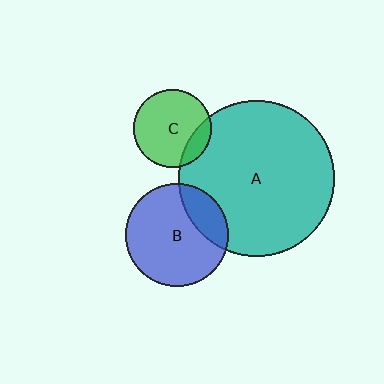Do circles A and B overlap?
Yes.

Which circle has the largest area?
Circle A (teal).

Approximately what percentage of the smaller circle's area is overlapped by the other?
Approximately 20%.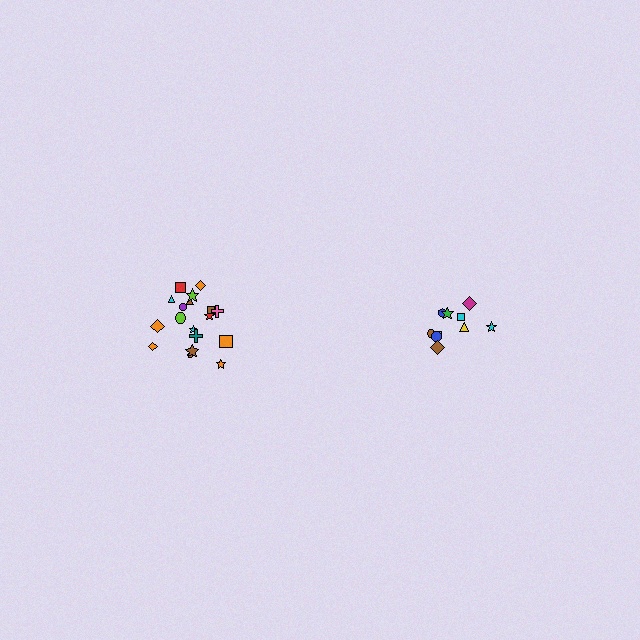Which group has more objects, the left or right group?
The left group.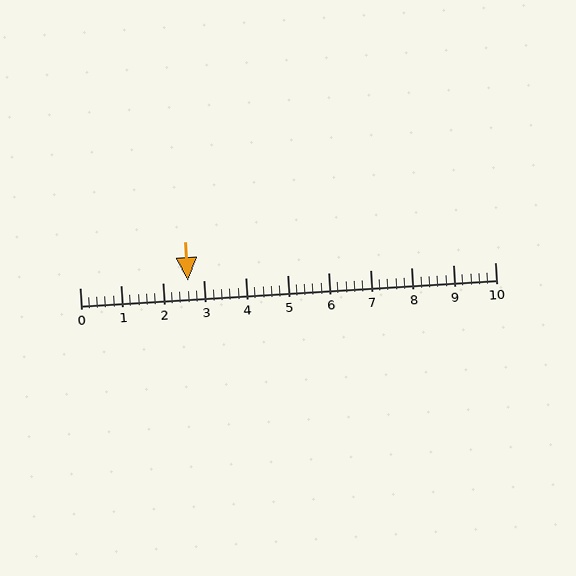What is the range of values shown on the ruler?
The ruler shows values from 0 to 10.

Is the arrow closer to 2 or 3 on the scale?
The arrow is closer to 3.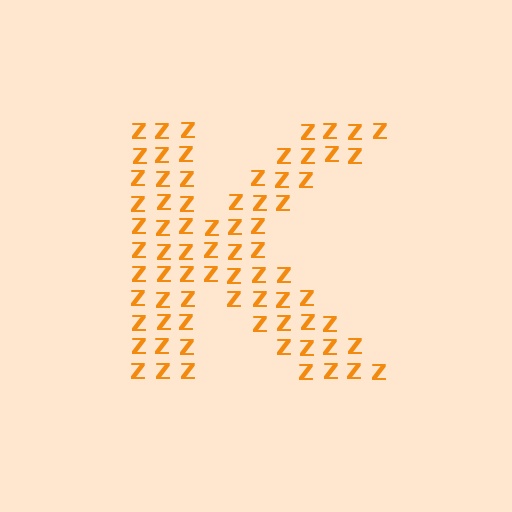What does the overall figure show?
The overall figure shows the letter K.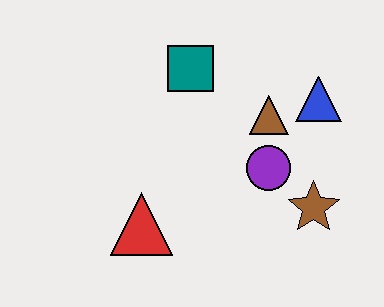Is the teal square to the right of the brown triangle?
No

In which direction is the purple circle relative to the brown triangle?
The purple circle is below the brown triangle.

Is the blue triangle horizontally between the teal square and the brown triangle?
No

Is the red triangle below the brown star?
Yes